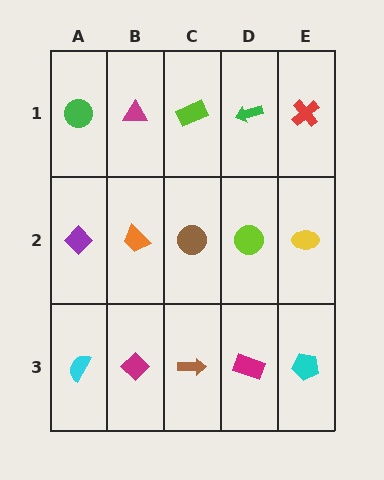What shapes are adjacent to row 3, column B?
An orange trapezoid (row 2, column B), a cyan semicircle (row 3, column A), a brown arrow (row 3, column C).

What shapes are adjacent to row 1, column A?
A purple diamond (row 2, column A), a magenta triangle (row 1, column B).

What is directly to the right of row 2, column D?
A yellow ellipse.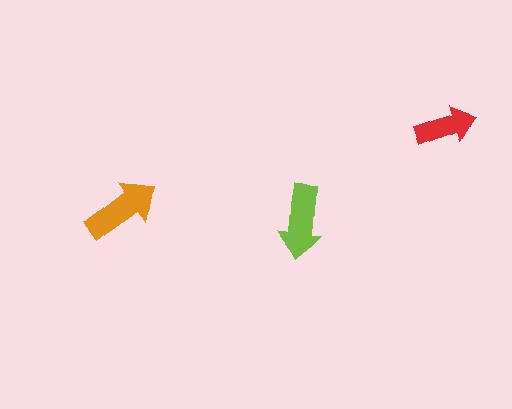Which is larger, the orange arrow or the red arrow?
The orange one.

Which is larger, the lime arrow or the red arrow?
The lime one.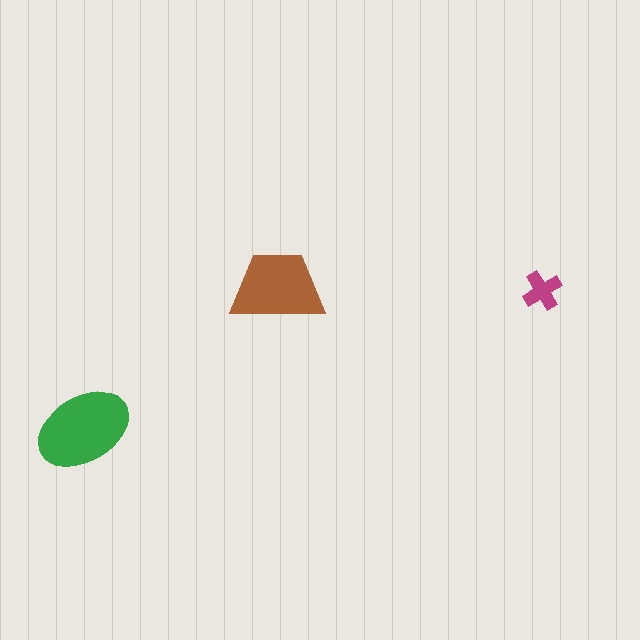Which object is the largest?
The green ellipse.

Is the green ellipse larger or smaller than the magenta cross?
Larger.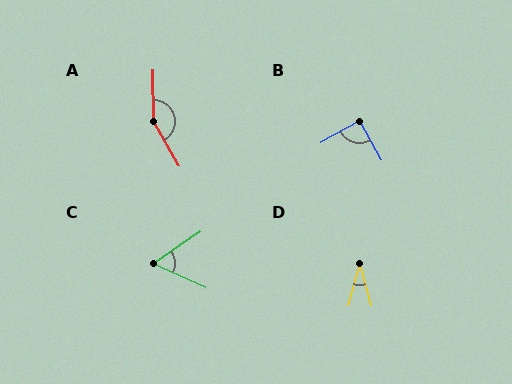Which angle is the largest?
A, at approximately 150 degrees.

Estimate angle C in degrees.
Approximately 58 degrees.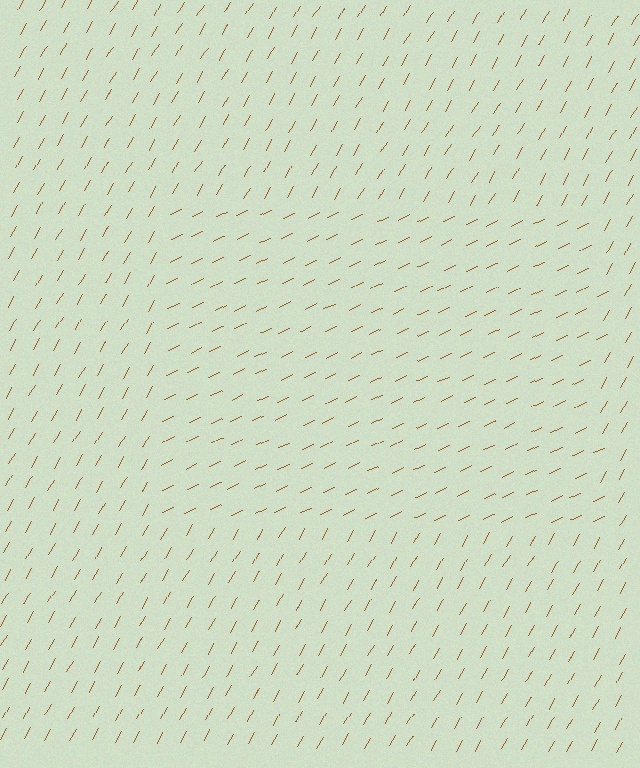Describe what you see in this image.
The image is filled with small brown line segments. A rectangle region in the image has lines oriented differently from the surrounding lines, creating a visible texture boundary.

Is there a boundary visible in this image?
Yes, there is a texture boundary formed by a change in line orientation.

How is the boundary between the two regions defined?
The boundary is defined purely by a change in line orientation (approximately 35 degrees difference). All lines are the same color and thickness.